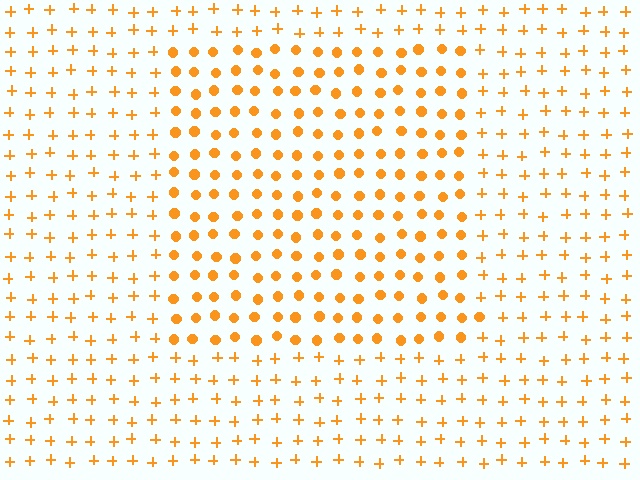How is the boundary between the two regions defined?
The boundary is defined by a change in element shape: circles inside vs. plus signs outside. All elements share the same color and spacing.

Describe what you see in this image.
The image is filled with small orange elements arranged in a uniform grid. A rectangle-shaped region contains circles, while the surrounding area contains plus signs. The boundary is defined purely by the change in element shape.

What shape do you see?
I see a rectangle.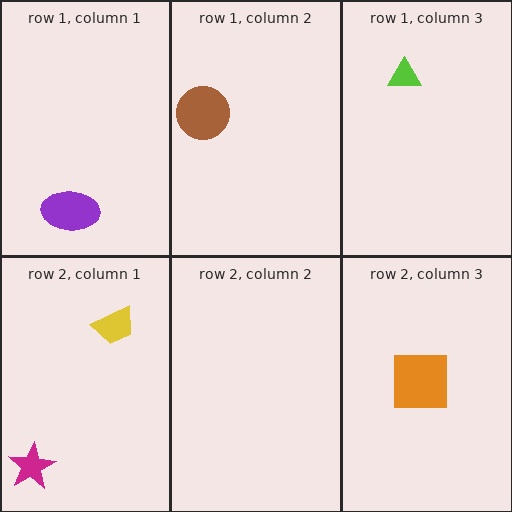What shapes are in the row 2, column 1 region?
The yellow trapezoid, the magenta star.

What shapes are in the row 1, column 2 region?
The brown circle.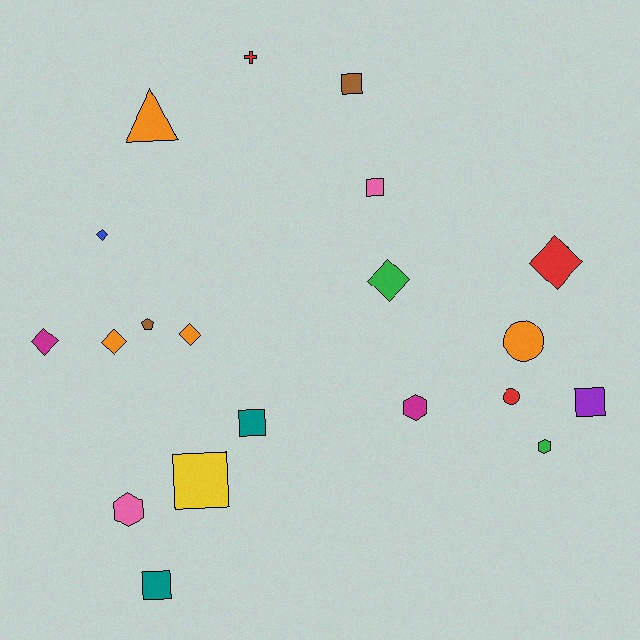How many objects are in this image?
There are 20 objects.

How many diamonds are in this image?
There are 6 diamonds.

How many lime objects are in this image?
There are no lime objects.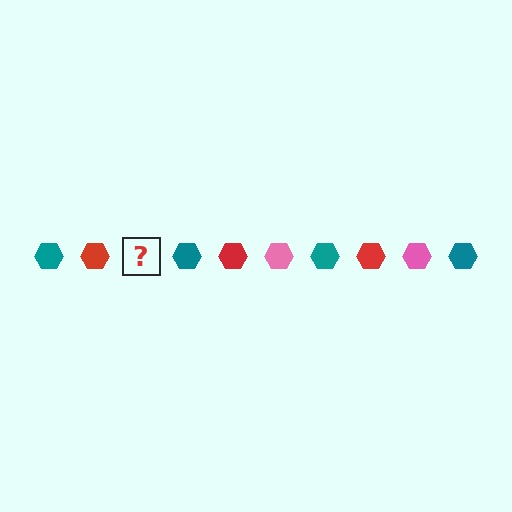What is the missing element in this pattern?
The missing element is a pink hexagon.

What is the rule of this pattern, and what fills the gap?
The rule is that the pattern cycles through teal, red, pink hexagons. The gap should be filled with a pink hexagon.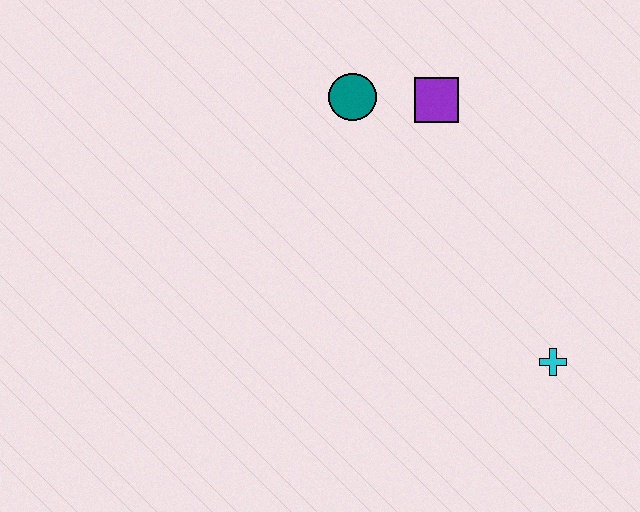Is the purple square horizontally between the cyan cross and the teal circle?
Yes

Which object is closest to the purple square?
The teal circle is closest to the purple square.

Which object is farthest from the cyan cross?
The teal circle is farthest from the cyan cross.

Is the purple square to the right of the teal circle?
Yes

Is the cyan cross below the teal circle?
Yes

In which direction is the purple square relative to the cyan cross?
The purple square is above the cyan cross.